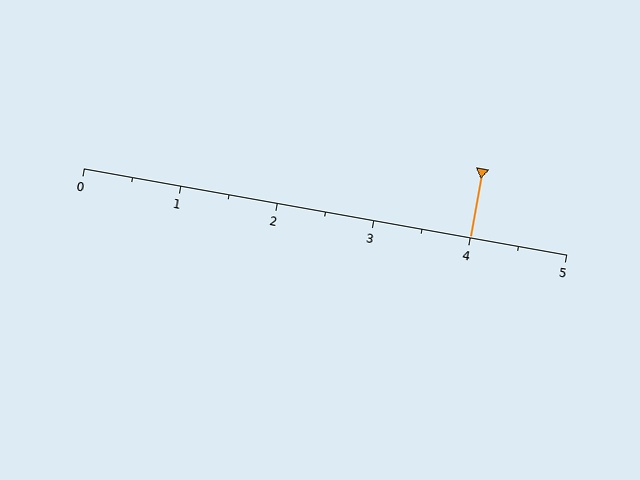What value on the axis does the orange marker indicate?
The marker indicates approximately 4.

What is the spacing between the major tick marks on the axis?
The major ticks are spaced 1 apart.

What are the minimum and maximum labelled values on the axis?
The axis runs from 0 to 5.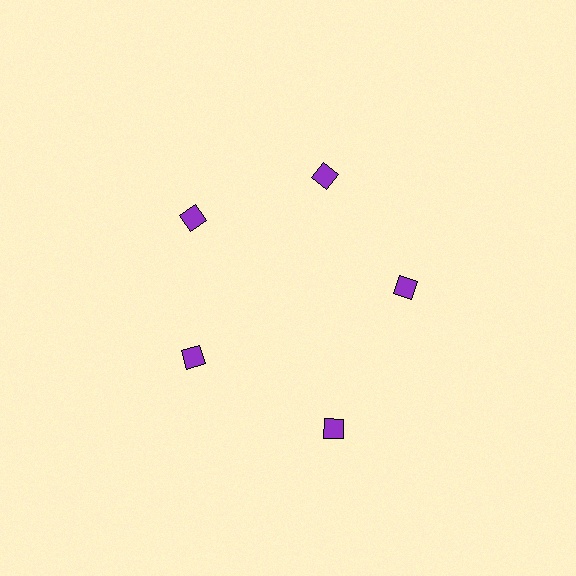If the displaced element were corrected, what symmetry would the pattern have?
It would have 5-fold rotational symmetry — the pattern would map onto itself every 72 degrees.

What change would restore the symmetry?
The symmetry would be restored by moving it inward, back onto the ring so that all 5 diamonds sit at equal angles and equal distance from the center.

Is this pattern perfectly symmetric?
No. The 5 purple diamonds are arranged in a ring, but one element near the 5 o'clock position is pushed outward from the center, breaking the 5-fold rotational symmetry.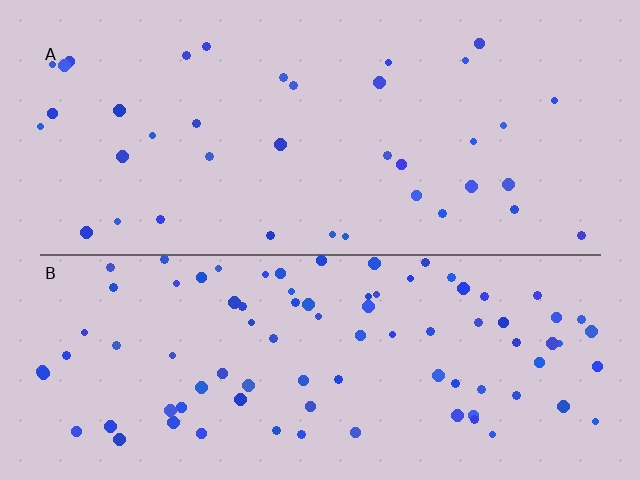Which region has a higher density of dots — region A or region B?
B (the bottom).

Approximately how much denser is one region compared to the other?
Approximately 2.3× — region B over region A.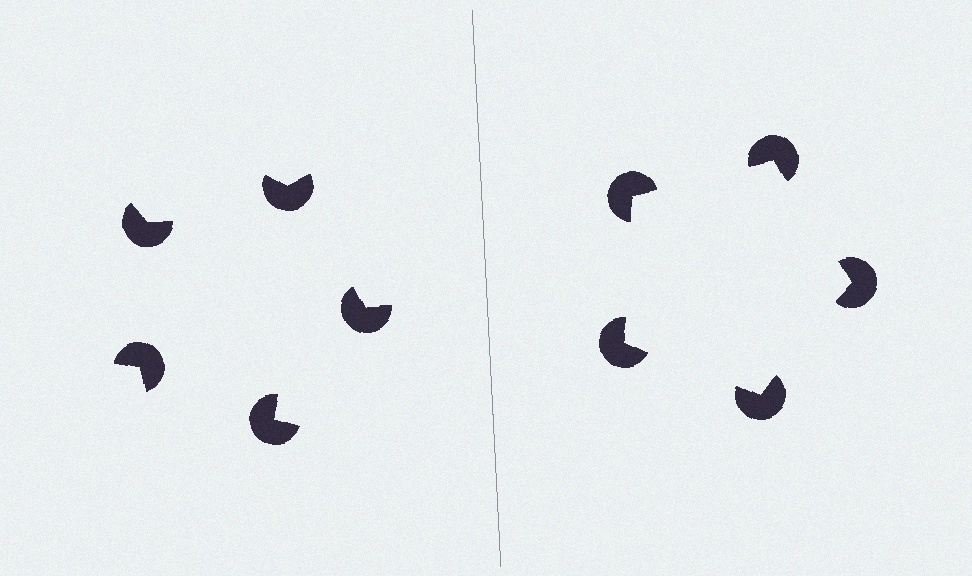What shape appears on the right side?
An illusory pentagon.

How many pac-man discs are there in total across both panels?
10 — 5 on each side.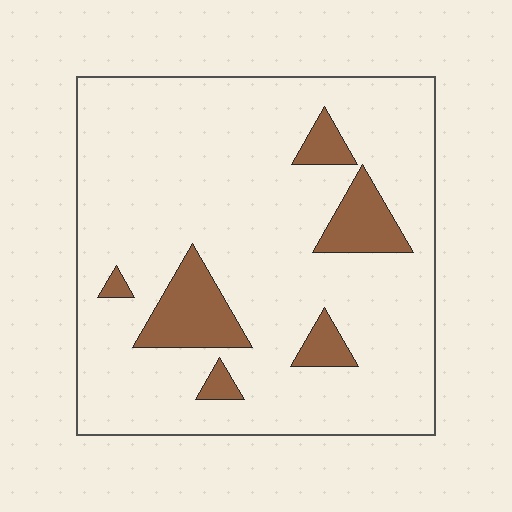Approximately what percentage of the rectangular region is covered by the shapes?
Approximately 15%.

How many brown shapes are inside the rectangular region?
6.